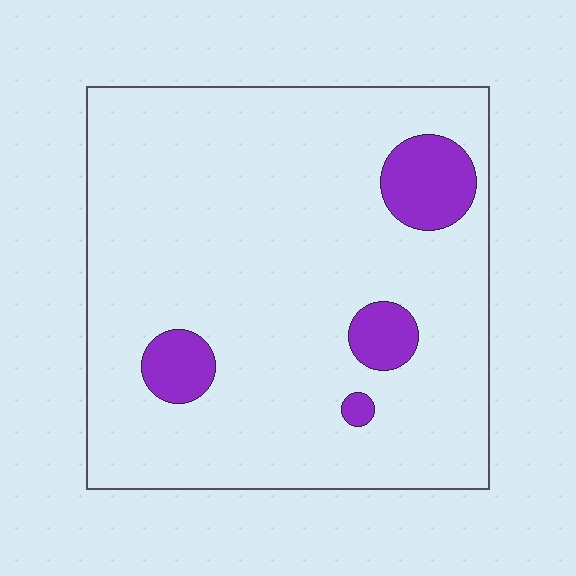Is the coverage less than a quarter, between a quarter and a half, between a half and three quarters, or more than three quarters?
Less than a quarter.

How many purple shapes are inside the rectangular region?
4.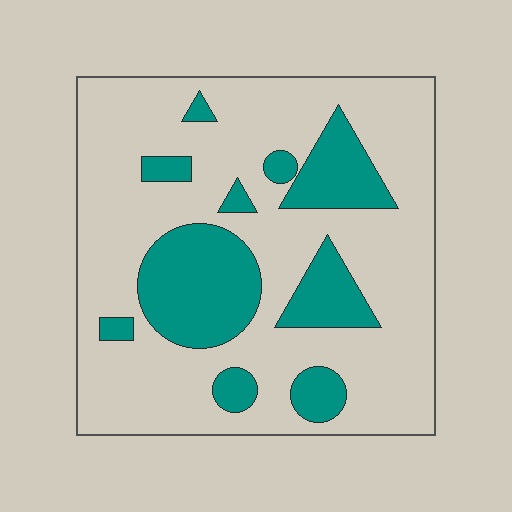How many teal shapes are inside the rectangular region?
10.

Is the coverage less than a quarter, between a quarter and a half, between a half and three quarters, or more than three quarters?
Between a quarter and a half.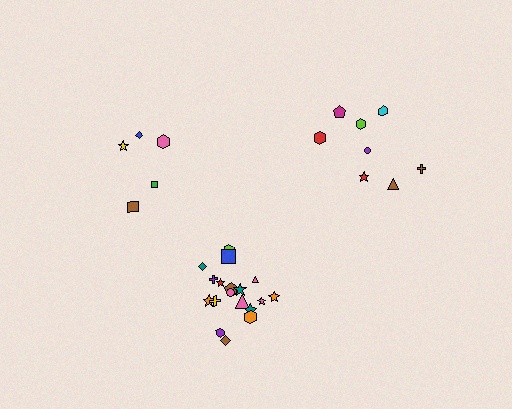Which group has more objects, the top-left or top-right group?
The top-right group.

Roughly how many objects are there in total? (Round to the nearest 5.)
Roughly 30 objects in total.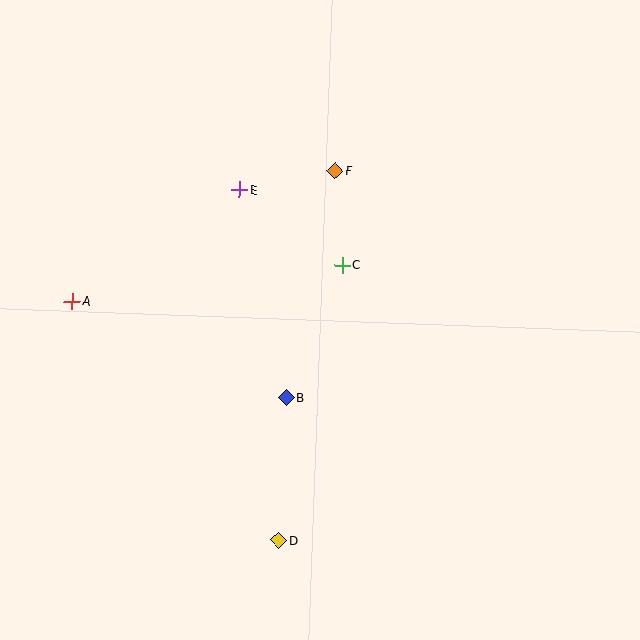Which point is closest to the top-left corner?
Point E is closest to the top-left corner.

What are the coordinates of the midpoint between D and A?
The midpoint between D and A is at (175, 421).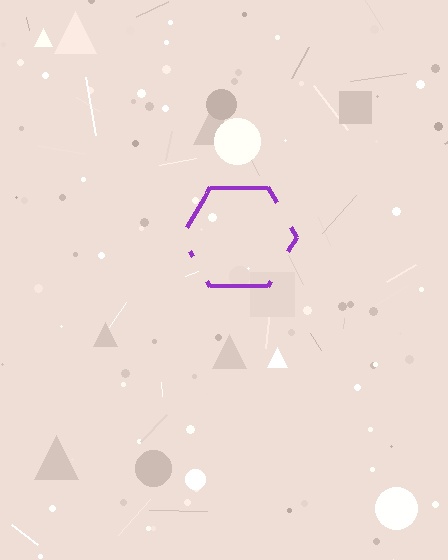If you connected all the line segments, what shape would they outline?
They would outline a hexagon.